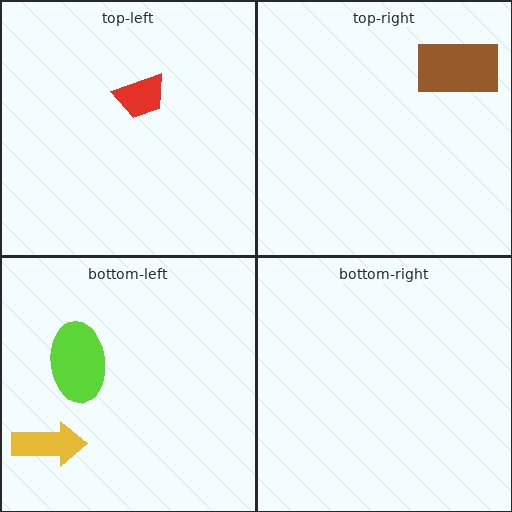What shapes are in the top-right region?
The brown rectangle.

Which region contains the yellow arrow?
The bottom-left region.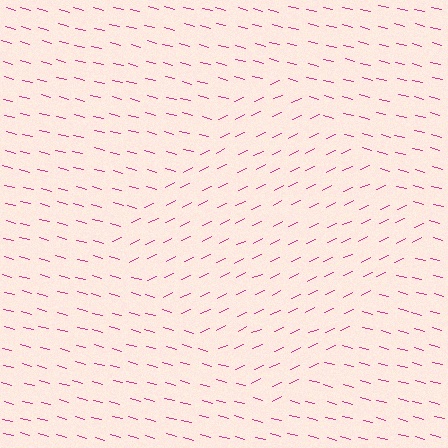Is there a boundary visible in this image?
Yes, there is a texture boundary formed by a change in line orientation.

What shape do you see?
I see a diamond.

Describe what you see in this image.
The image is filled with small magenta line segments. A diamond region in the image has lines oriented differently from the surrounding lines, creating a visible texture boundary.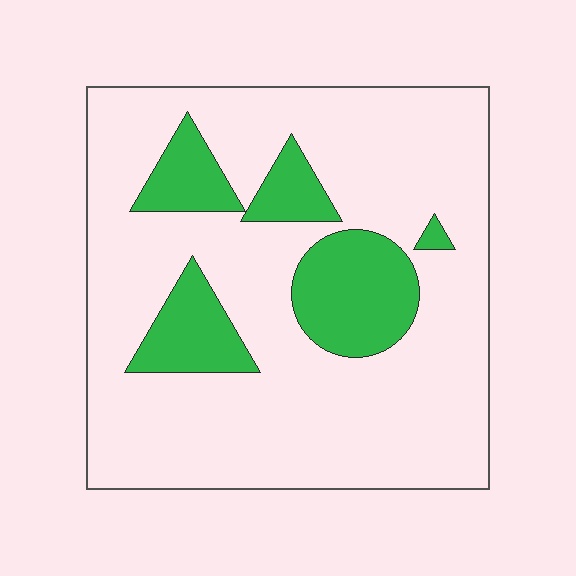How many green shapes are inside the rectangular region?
5.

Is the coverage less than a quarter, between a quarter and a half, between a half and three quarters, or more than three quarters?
Less than a quarter.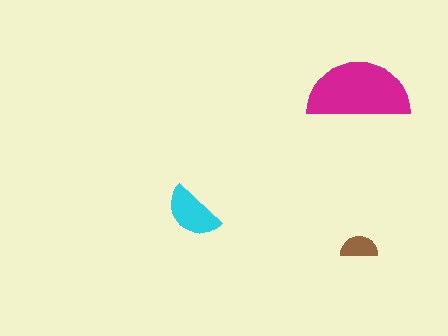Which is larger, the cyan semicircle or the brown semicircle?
The cyan one.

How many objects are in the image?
There are 3 objects in the image.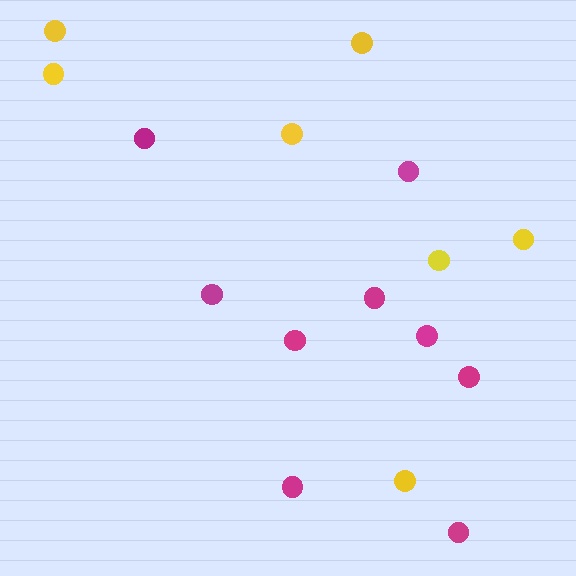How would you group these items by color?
There are 2 groups: one group of magenta circles (9) and one group of yellow circles (7).